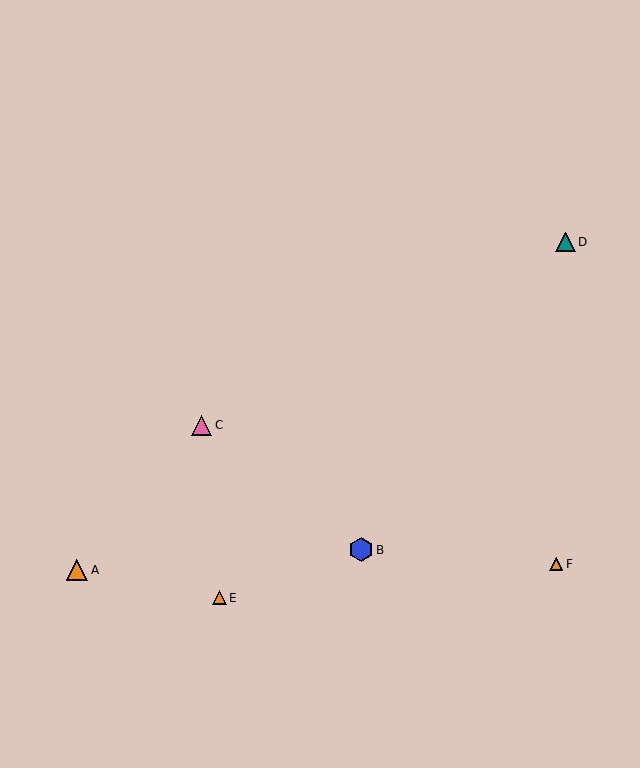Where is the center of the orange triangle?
The center of the orange triangle is at (556, 564).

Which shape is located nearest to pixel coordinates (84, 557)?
The orange triangle (labeled A) at (77, 570) is nearest to that location.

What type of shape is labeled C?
Shape C is a pink triangle.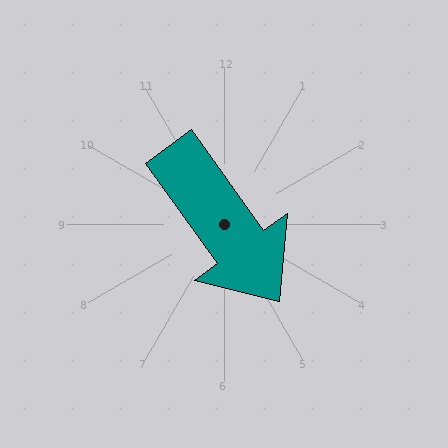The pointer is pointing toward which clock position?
Roughly 5 o'clock.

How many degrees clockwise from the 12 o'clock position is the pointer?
Approximately 144 degrees.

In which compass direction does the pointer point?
Southeast.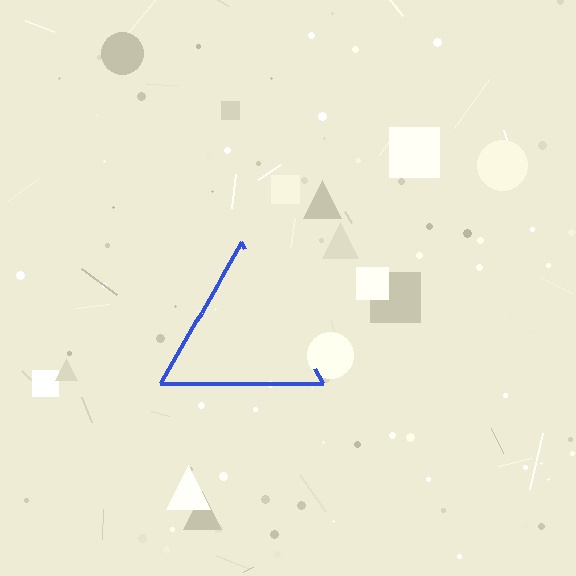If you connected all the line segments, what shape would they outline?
They would outline a triangle.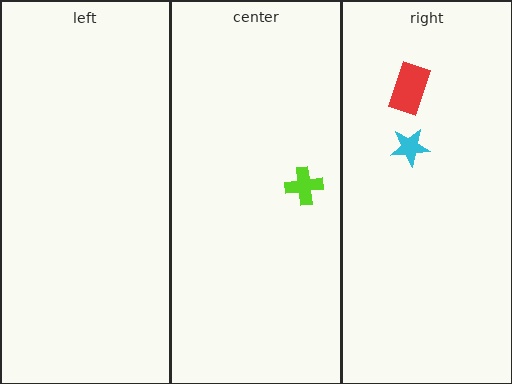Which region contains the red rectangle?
The right region.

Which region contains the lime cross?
The center region.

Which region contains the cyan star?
The right region.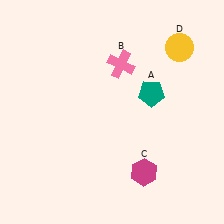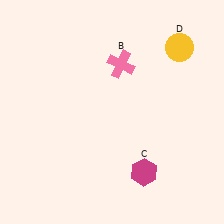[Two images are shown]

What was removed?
The teal pentagon (A) was removed in Image 2.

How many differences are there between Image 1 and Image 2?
There is 1 difference between the two images.